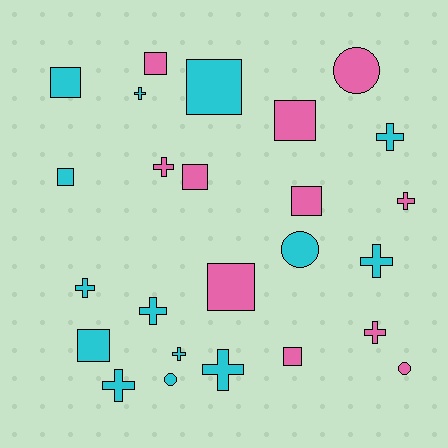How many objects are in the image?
There are 25 objects.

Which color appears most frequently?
Cyan, with 14 objects.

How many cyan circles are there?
There are 2 cyan circles.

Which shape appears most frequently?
Cross, with 11 objects.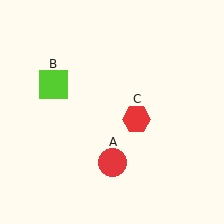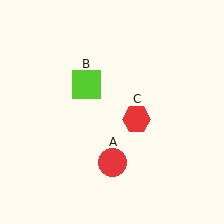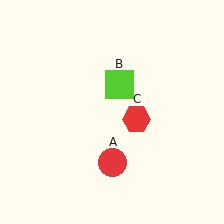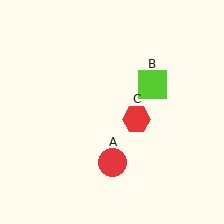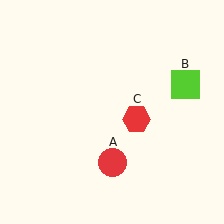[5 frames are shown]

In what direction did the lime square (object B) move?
The lime square (object B) moved right.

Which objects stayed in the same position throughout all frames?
Red circle (object A) and red hexagon (object C) remained stationary.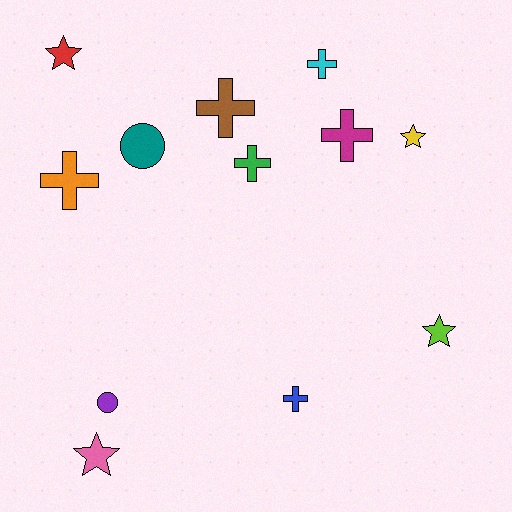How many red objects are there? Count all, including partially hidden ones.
There is 1 red object.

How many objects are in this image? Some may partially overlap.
There are 12 objects.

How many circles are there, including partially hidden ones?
There are 2 circles.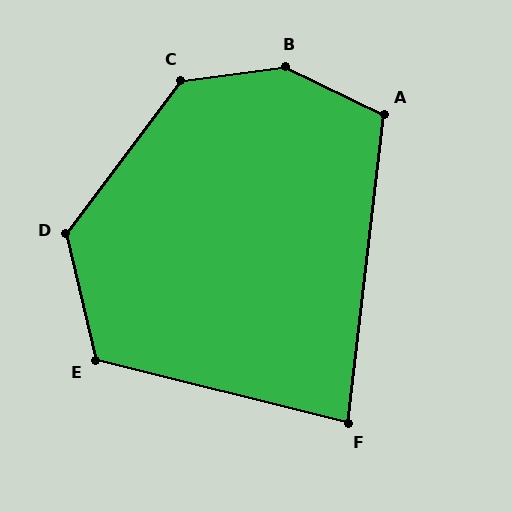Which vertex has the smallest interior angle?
F, at approximately 83 degrees.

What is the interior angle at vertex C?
Approximately 134 degrees (obtuse).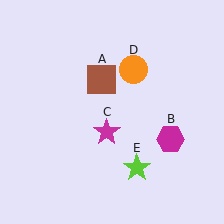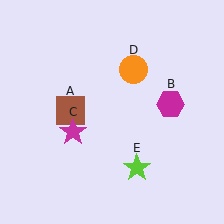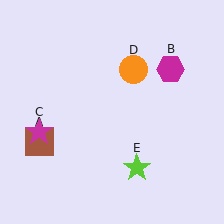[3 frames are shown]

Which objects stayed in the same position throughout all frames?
Orange circle (object D) and lime star (object E) remained stationary.